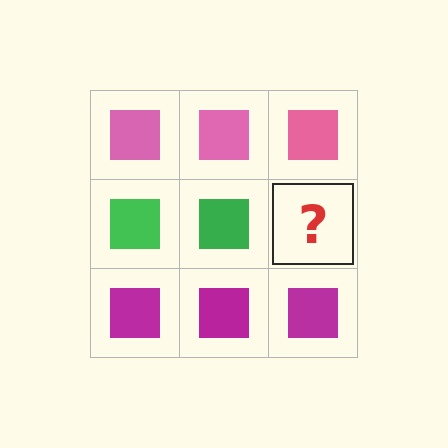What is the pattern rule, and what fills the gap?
The rule is that each row has a consistent color. The gap should be filled with a green square.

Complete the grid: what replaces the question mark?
The question mark should be replaced with a green square.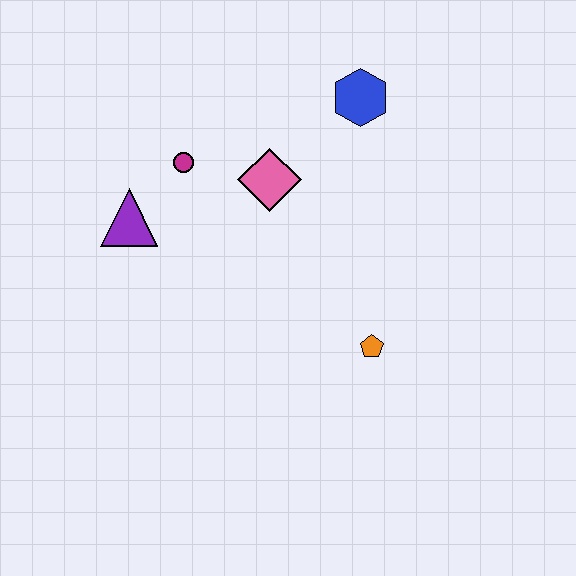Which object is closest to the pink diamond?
The magenta circle is closest to the pink diamond.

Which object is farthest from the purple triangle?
The orange pentagon is farthest from the purple triangle.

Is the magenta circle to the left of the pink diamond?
Yes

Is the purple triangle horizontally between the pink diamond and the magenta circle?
No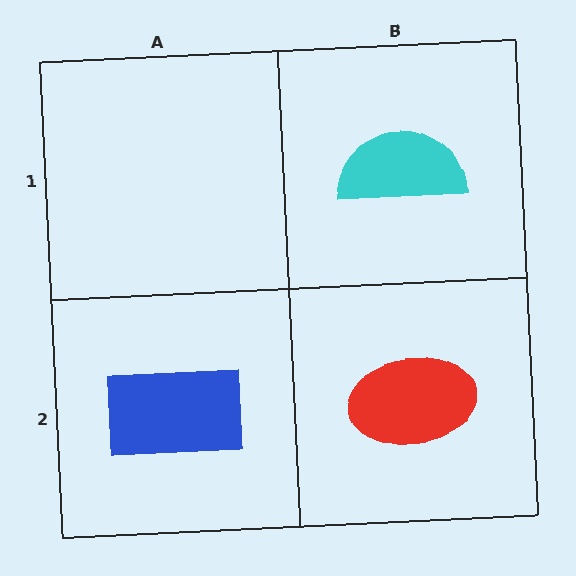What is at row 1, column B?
A cyan semicircle.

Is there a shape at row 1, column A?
No, that cell is empty.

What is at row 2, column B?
A red ellipse.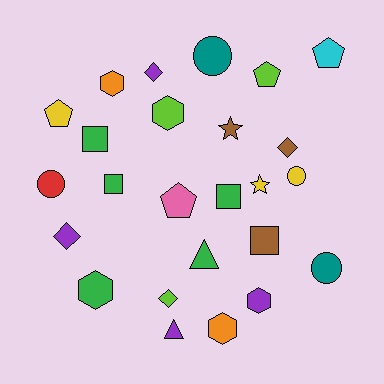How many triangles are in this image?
There are 2 triangles.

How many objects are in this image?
There are 25 objects.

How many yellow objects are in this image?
There are 3 yellow objects.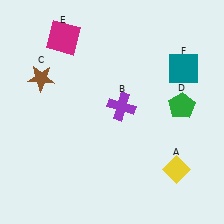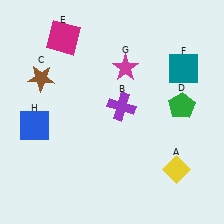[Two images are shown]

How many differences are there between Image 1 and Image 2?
There are 2 differences between the two images.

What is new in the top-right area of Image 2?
A magenta star (G) was added in the top-right area of Image 2.